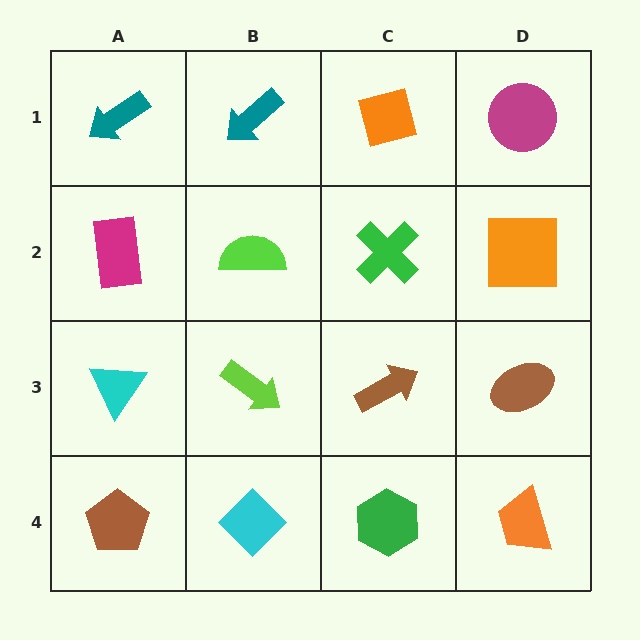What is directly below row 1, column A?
A magenta rectangle.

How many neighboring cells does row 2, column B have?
4.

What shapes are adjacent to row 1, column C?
A green cross (row 2, column C), a teal arrow (row 1, column B), a magenta circle (row 1, column D).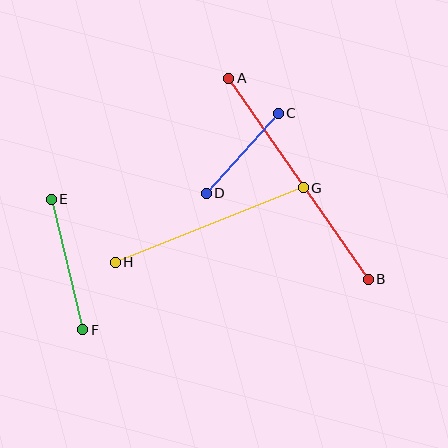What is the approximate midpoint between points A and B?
The midpoint is at approximately (299, 179) pixels.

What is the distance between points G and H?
The distance is approximately 202 pixels.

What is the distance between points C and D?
The distance is approximately 108 pixels.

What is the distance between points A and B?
The distance is approximately 245 pixels.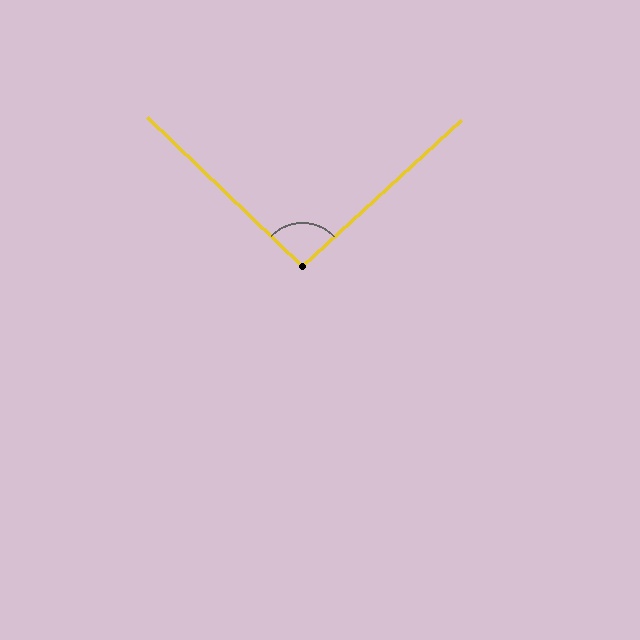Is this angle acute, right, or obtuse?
It is approximately a right angle.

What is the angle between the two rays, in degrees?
Approximately 94 degrees.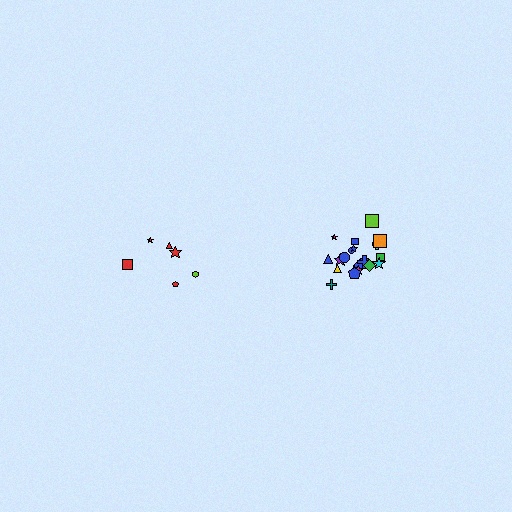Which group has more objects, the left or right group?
The right group.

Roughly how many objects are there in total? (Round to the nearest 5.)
Roughly 30 objects in total.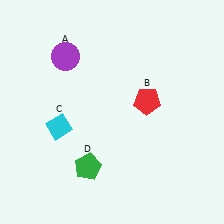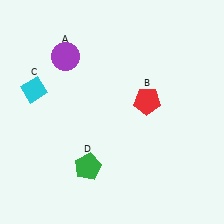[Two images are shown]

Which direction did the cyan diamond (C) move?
The cyan diamond (C) moved up.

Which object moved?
The cyan diamond (C) moved up.